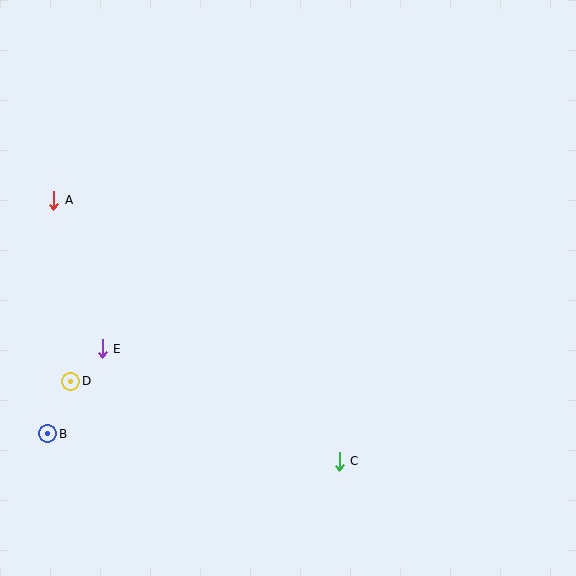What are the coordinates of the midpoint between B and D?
The midpoint between B and D is at (59, 407).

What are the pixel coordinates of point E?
Point E is at (102, 349).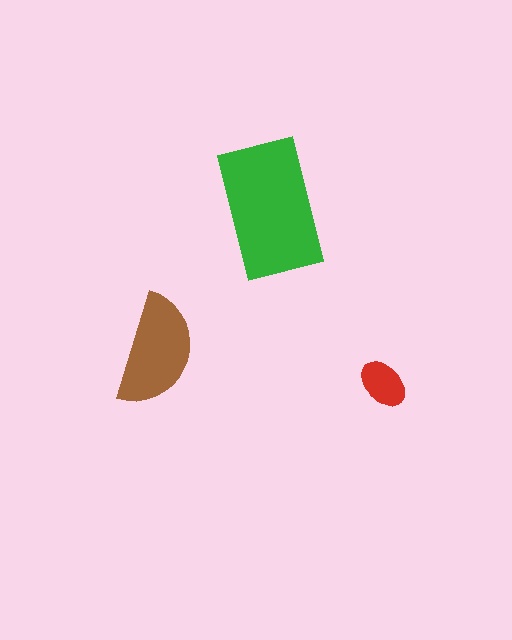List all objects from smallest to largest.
The red ellipse, the brown semicircle, the green rectangle.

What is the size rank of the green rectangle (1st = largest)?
1st.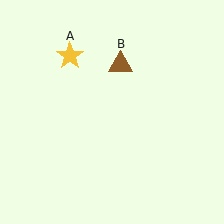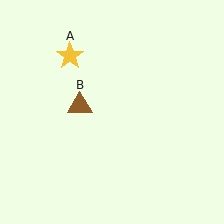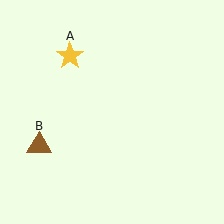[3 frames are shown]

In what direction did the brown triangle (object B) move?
The brown triangle (object B) moved down and to the left.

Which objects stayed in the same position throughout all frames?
Yellow star (object A) remained stationary.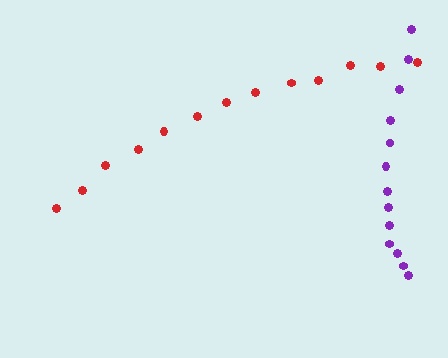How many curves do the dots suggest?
There are 2 distinct paths.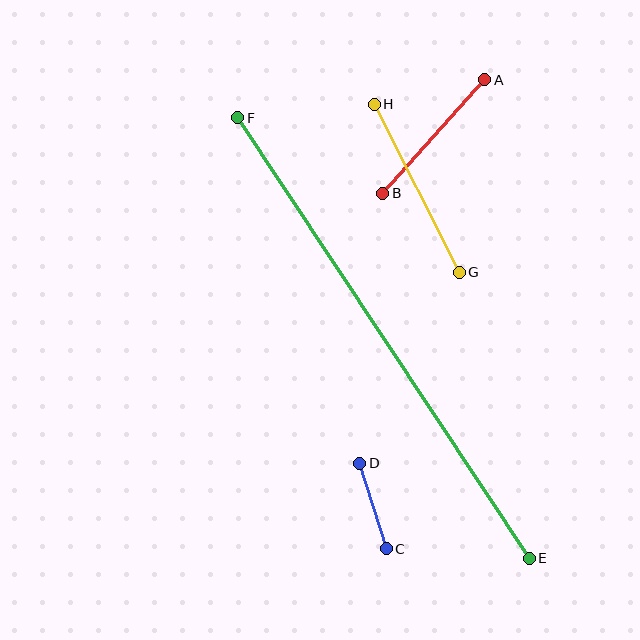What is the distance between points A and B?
The distance is approximately 153 pixels.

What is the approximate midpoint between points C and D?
The midpoint is at approximately (373, 506) pixels.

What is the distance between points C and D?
The distance is approximately 89 pixels.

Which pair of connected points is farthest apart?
Points E and F are farthest apart.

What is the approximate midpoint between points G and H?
The midpoint is at approximately (417, 188) pixels.